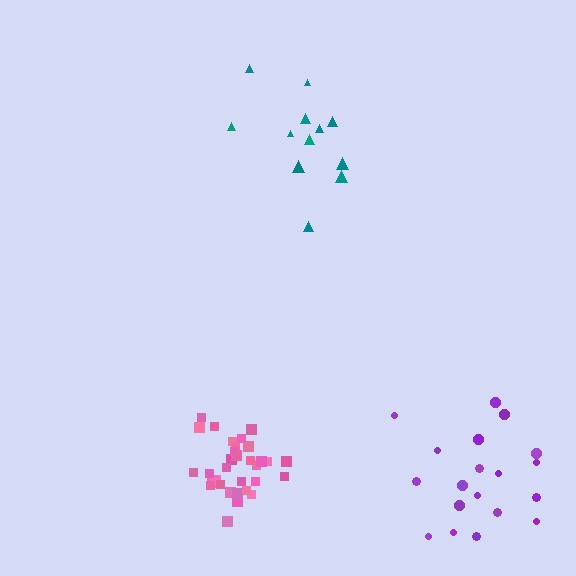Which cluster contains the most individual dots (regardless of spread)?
Pink (33).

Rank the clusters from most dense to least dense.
pink, teal, purple.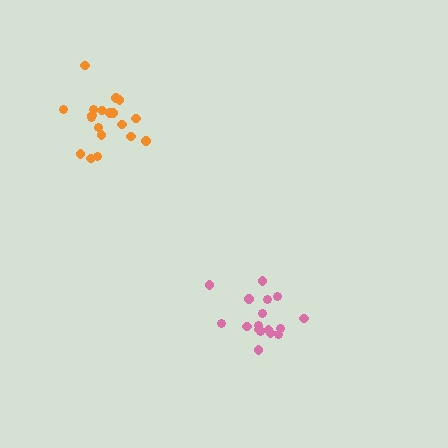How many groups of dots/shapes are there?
There are 2 groups.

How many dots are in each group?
Group 1: 17 dots, Group 2: 19 dots (36 total).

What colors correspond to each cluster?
The clusters are colored: pink, orange.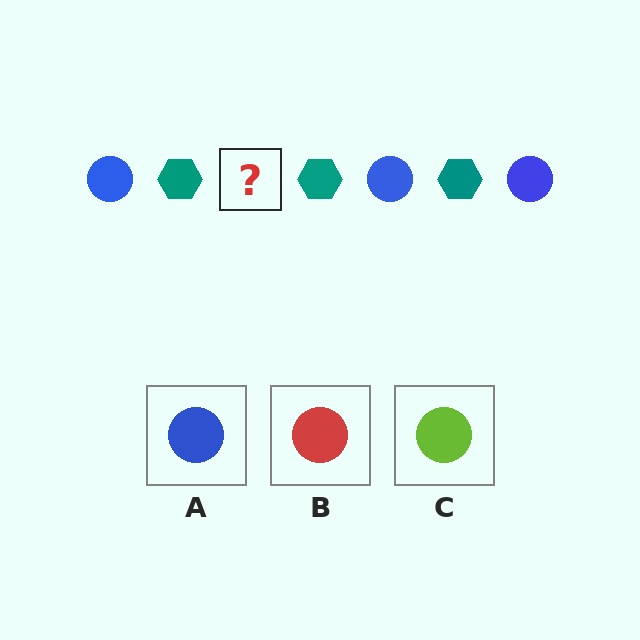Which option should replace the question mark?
Option A.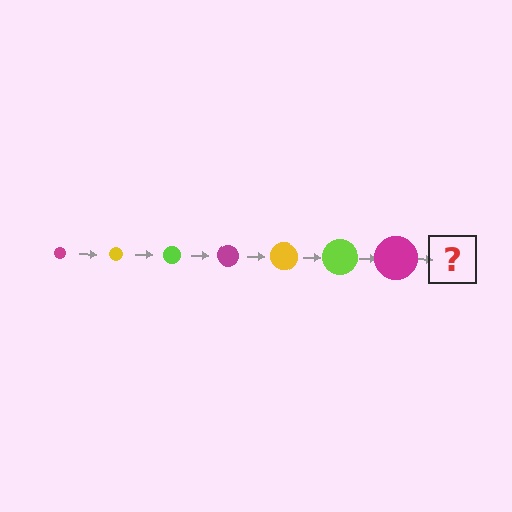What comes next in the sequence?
The next element should be a yellow circle, larger than the previous one.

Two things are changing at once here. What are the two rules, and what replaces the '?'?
The two rules are that the circle grows larger each step and the color cycles through magenta, yellow, and lime. The '?' should be a yellow circle, larger than the previous one.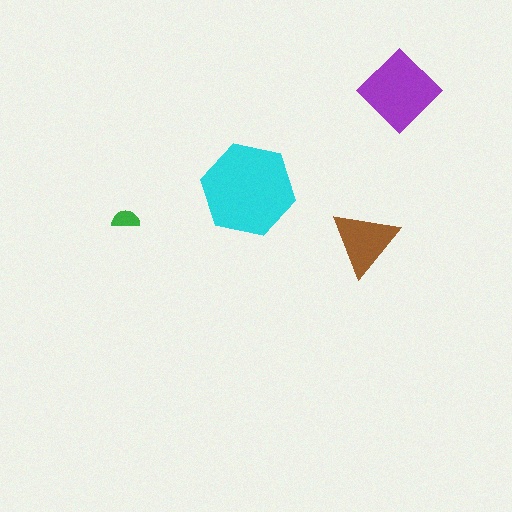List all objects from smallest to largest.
The green semicircle, the brown triangle, the purple diamond, the cyan hexagon.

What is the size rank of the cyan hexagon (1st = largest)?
1st.